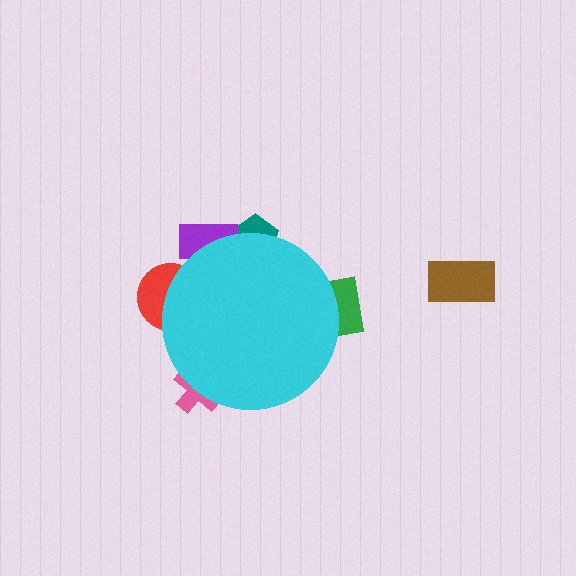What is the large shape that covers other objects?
A cyan circle.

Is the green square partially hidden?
Yes, the green square is partially hidden behind the cyan circle.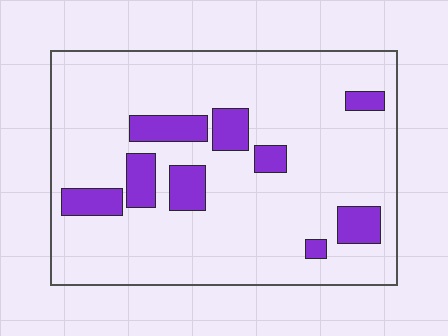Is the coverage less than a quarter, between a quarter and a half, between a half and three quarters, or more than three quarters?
Less than a quarter.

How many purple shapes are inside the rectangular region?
9.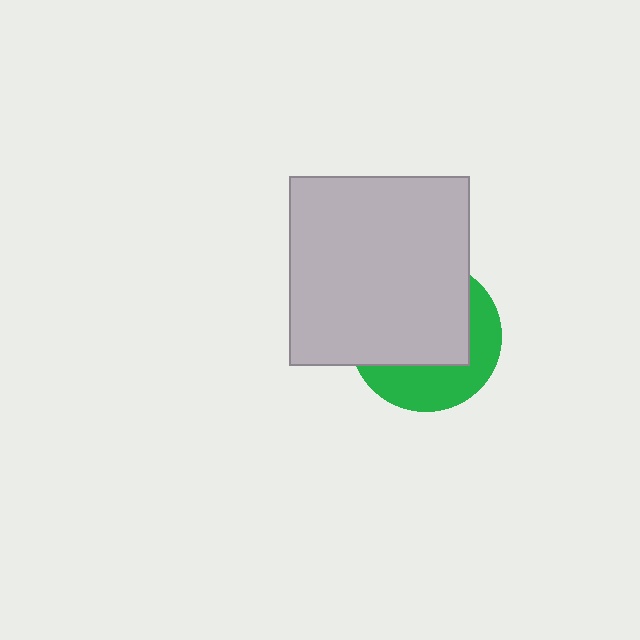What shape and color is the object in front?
The object in front is a light gray rectangle.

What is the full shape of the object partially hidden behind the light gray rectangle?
The partially hidden object is a green circle.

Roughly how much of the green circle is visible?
A small part of it is visible (roughly 39%).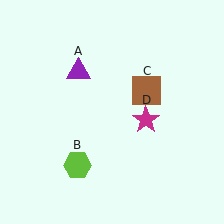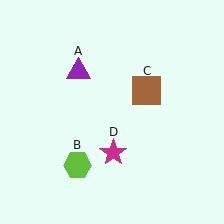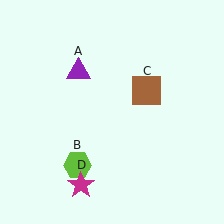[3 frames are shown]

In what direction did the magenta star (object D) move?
The magenta star (object D) moved down and to the left.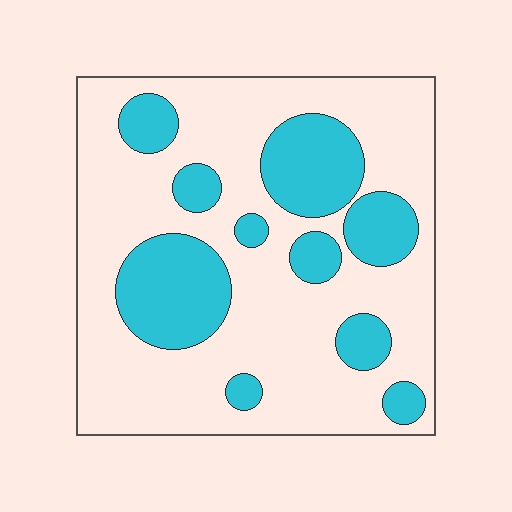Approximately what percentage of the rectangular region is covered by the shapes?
Approximately 30%.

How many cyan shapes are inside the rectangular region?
10.